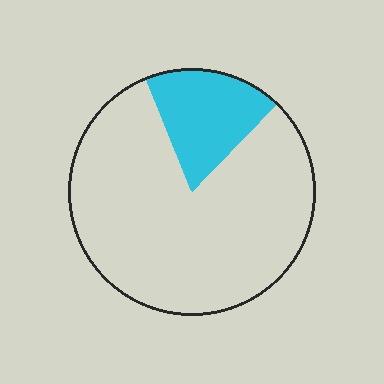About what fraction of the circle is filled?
About one fifth (1/5).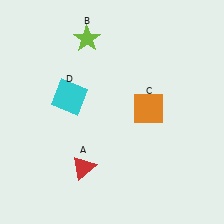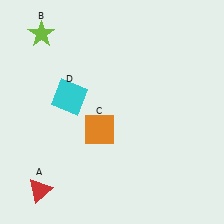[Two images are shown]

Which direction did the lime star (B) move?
The lime star (B) moved left.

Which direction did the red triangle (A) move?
The red triangle (A) moved left.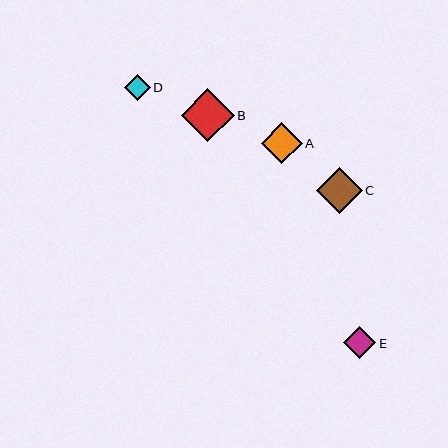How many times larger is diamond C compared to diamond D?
Diamond C is approximately 1.8 times the size of diamond D.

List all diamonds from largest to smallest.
From largest to smallest: B, C, A, E, D.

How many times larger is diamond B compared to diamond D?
Diamond B is approximately 2.1 times the size of diamond D.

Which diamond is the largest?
Diamond B is the largest with a size of approximately 52 pixels.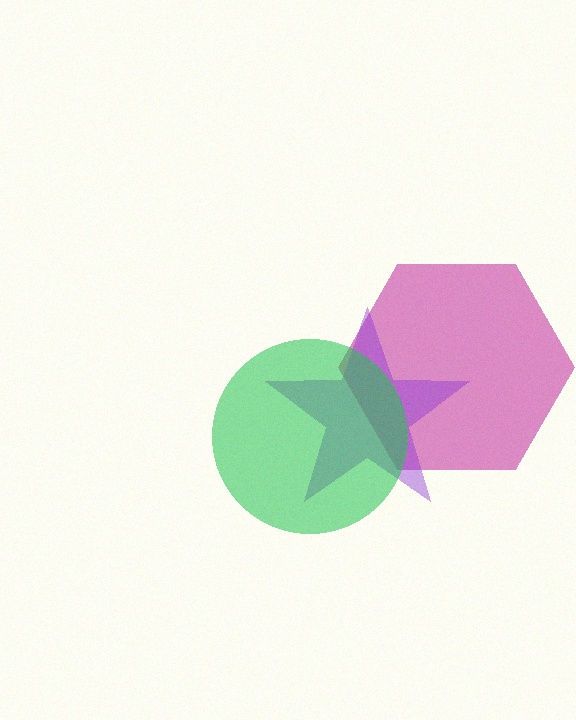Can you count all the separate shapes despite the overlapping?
Yes, there are 3 separate shapes.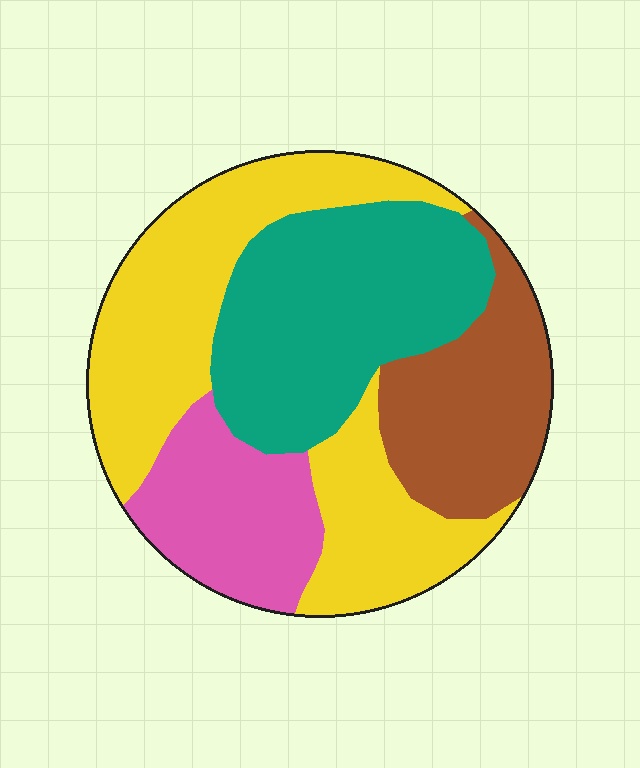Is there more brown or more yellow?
Yellow.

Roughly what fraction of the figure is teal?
Teal takes up about one quarter (1/4) of the figure.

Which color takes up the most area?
Yellow, at roughly 40%.